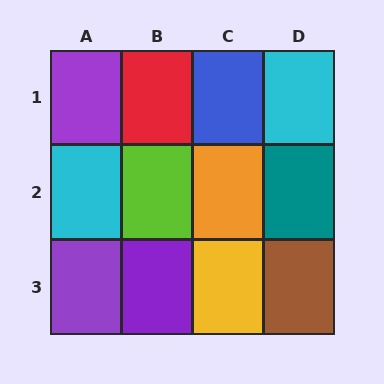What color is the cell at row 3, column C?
Yellow.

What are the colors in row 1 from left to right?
Purple, red, blue, cyan.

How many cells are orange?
1 cell is orange.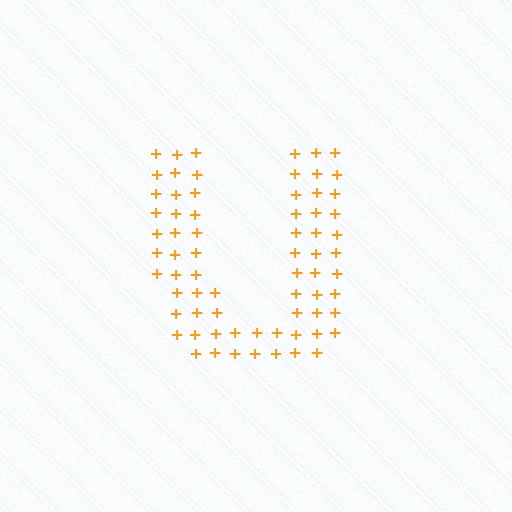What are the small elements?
The small elements are plus signs.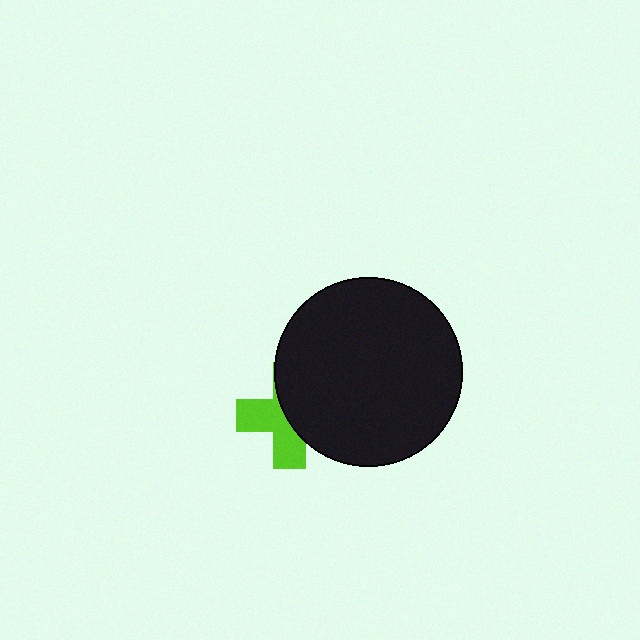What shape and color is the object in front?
The object in front is a black circle.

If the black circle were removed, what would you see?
You would see the complete lime cross.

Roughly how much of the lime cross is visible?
About half of it is visible (roughly 47%).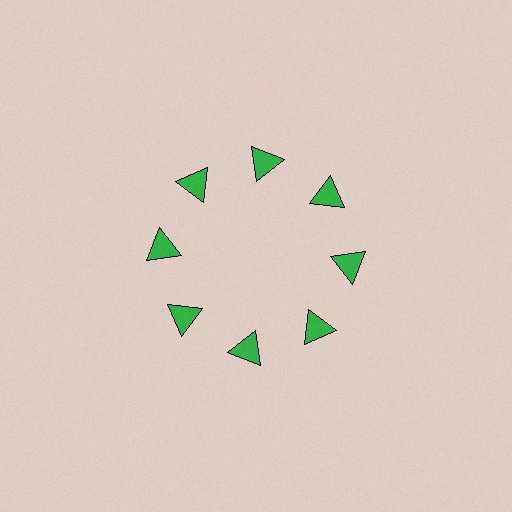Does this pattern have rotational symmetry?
Yes, this pattern has 8-fold rotational symmetry. It looks the same after rotating 45 degrees around the center.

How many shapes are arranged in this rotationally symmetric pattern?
There are 8 shapes, arranged in 8 groups of 1.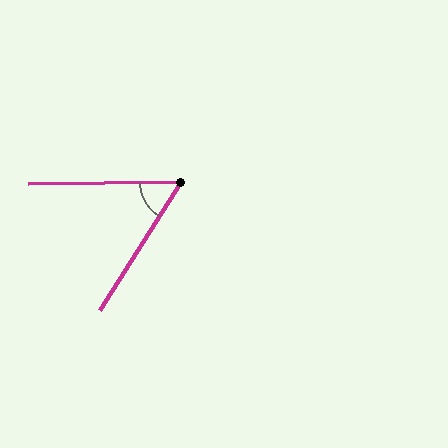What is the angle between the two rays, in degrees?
Approximately 57 degrees.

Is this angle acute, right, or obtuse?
It is acute.